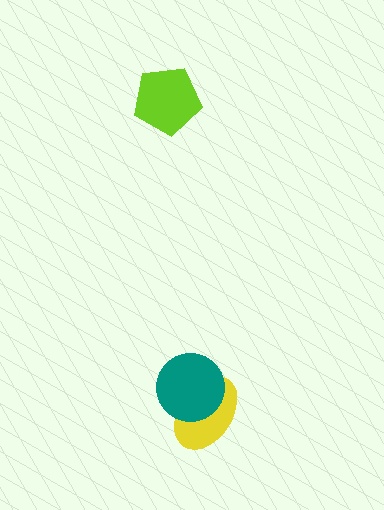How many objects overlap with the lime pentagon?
0 objects overlap with the lime pentagon.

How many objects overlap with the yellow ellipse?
1 object overlaps with the yellow ellipse.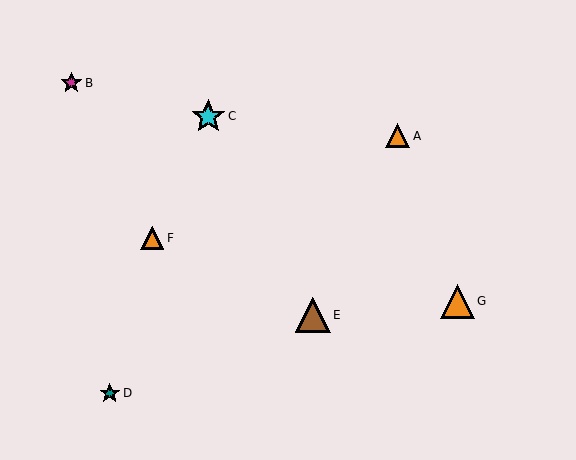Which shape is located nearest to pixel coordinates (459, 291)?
The orange triangle (labeled G) at (457, 301) is nearest to that location.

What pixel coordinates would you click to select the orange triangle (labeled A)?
Click at (398, 136) to select the orange triangle A.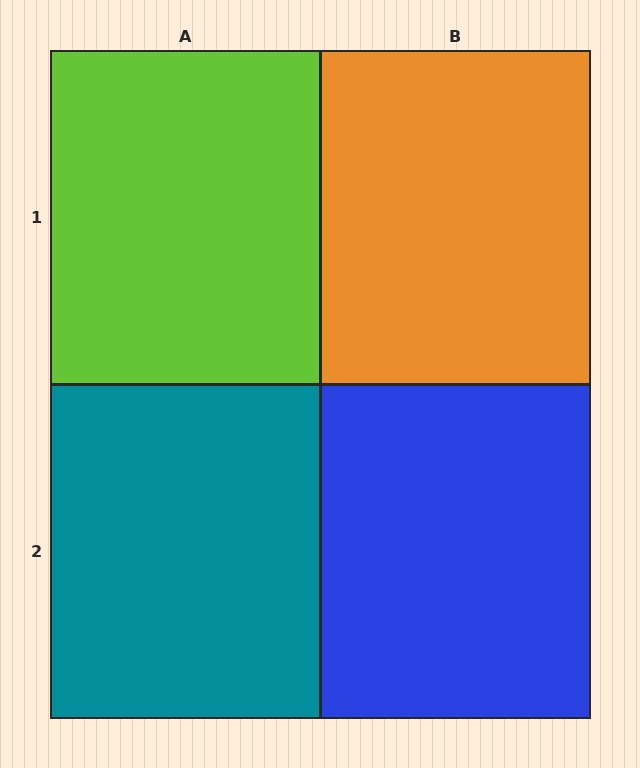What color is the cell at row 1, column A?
Lime.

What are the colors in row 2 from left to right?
Teal, blue.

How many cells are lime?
1 cell is lime.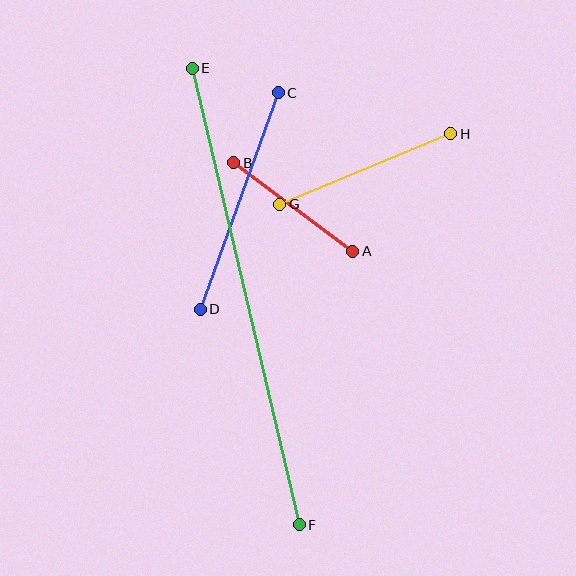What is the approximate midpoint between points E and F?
The midpoint is at approximately (246, 296) pixels.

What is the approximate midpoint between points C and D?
The midpoint is at approximately (239, 201) pixels.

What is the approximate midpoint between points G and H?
The midpoint is at approximately (365, 169) pixels.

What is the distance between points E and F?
The distance is approximately 469 pixels.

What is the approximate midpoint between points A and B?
The midpoint is at approximately (293, 207) pixels.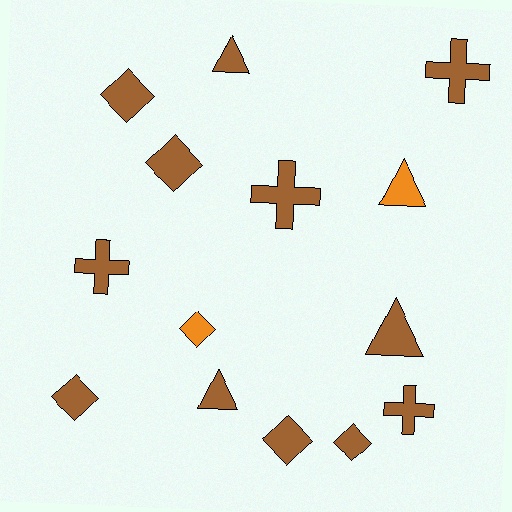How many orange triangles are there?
There is 1 orange triangle.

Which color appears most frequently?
Brown, with 12 objects.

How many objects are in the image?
There are 14 objects.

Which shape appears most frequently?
Diamond, with 6 objects.